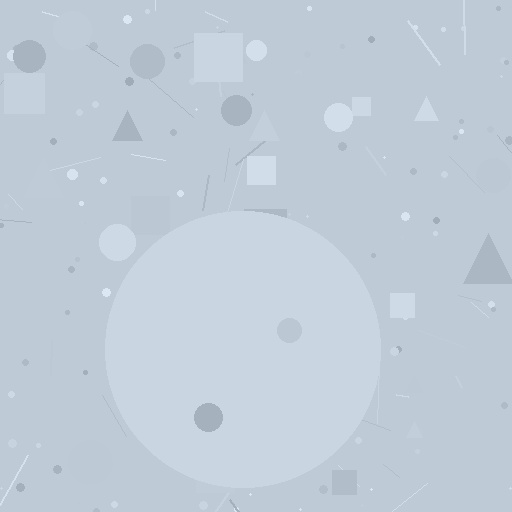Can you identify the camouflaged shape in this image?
The camouflaged shape is a circle.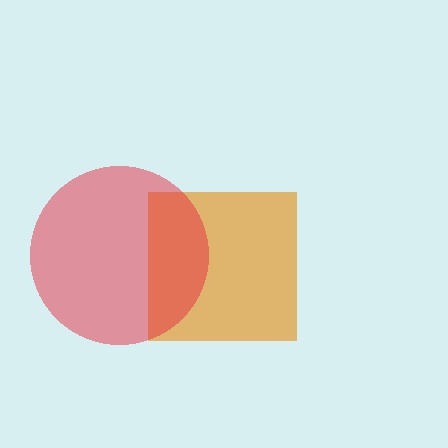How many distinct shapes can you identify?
There are 2 distinct shapes: an orange square, a red circle.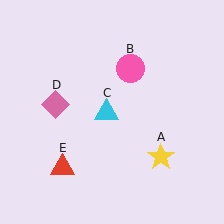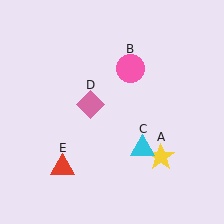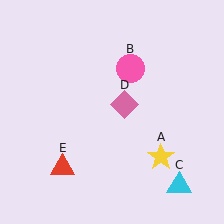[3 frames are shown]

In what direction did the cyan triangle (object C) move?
The cyan triangle (object C) moved down and to the right.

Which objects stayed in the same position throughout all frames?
Yellow star (object A) and pink circle (object B) and red triangle (object E) remained stationary.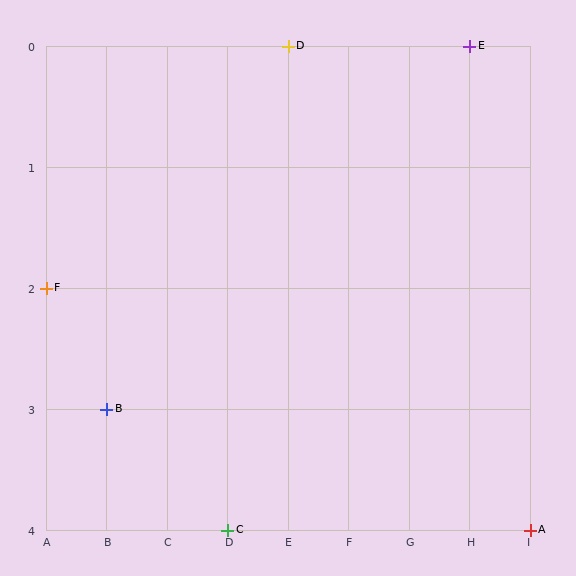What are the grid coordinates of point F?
Point F is at grid coordinates (A, 2).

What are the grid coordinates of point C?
Point C is at grid coordinates (D, 4).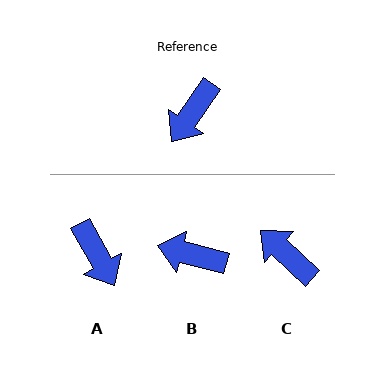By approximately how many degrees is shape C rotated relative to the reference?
Approximately 98 degrees clockwise.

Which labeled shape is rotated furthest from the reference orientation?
C, about 98 degrees away.